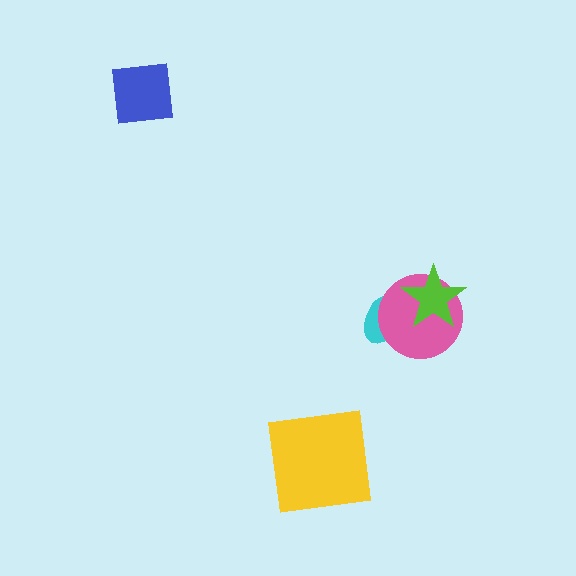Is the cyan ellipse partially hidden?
Yes, it is partially covered by another shape.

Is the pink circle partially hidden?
Yes, it is partially covered by another shape.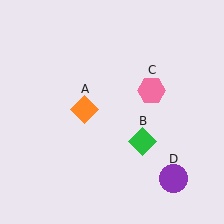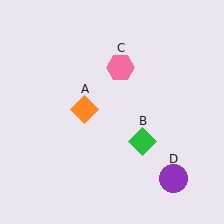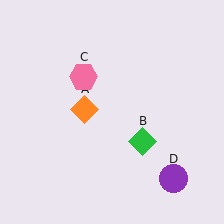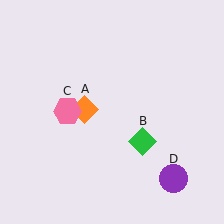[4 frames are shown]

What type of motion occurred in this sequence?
The pink hexagon (object C) rotated counterclockwise around the center of the scene.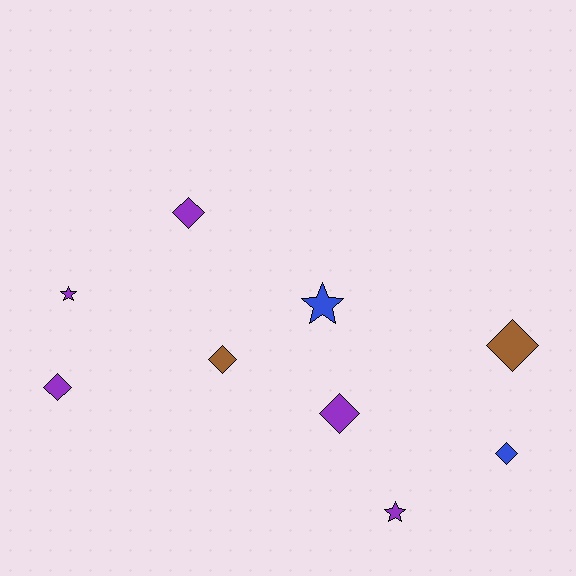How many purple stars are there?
There are 2 purple stars.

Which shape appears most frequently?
Diamond, with 6 objects.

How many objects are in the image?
There are 9 objects.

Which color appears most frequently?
Purple, with 5 objects.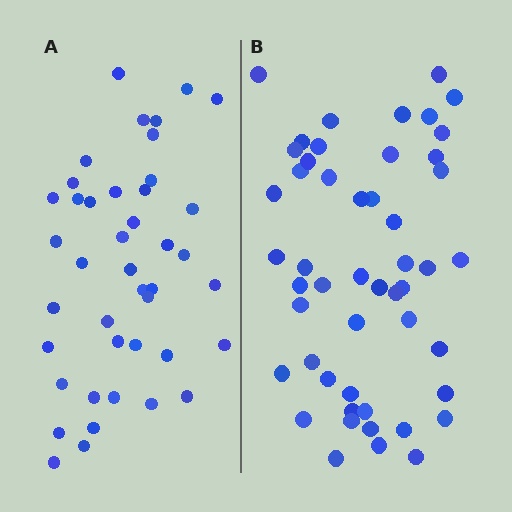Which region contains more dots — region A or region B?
Region B (the right region) has more dots.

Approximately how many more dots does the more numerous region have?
Region B has roughly 8 or so more dots than region A.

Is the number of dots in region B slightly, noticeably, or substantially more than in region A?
Region B has only slightly more — the two regions are fairly close. The ratio is roughly 1.2 to 1.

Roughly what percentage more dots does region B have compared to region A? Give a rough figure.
About 20% more.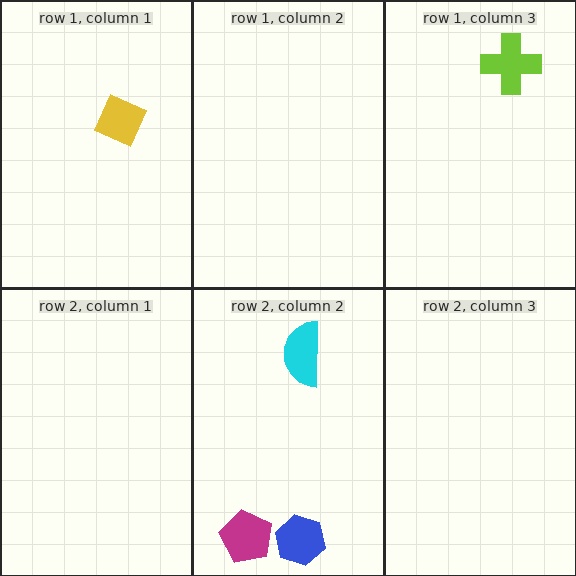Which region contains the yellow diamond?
The row 1, column 1 region.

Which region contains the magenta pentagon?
The row 2, column 2 region.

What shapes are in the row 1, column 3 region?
The lime cross.